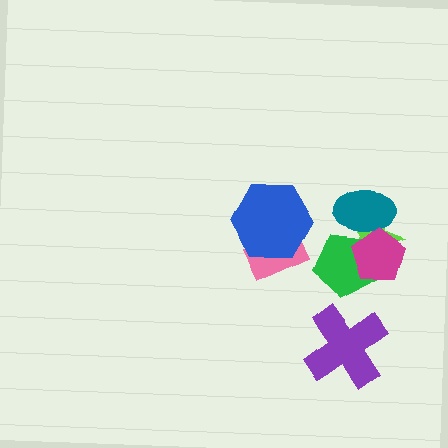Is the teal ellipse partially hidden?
Yes, it is partially covered by another shape.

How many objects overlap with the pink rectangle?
1 object overlaps with the pink rectangle.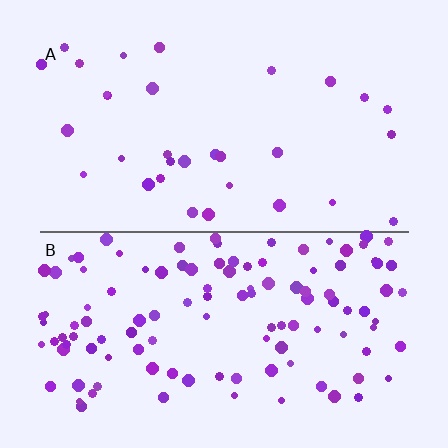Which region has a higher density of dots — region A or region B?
B (the bottom).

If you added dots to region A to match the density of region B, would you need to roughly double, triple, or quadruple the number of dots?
Approximately quadruple.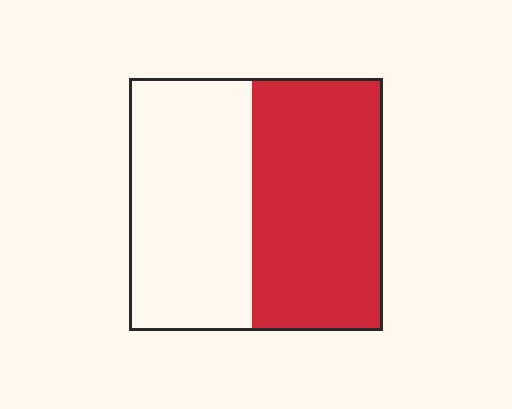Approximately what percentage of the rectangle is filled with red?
Approximately 50%.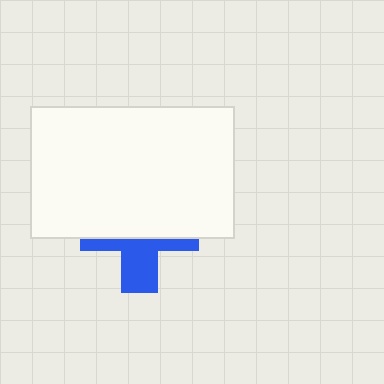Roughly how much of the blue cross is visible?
A small part of it is visible (roughly 40%).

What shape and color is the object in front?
The object in front is a white rectangle.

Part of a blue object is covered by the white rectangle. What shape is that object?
It is a cross.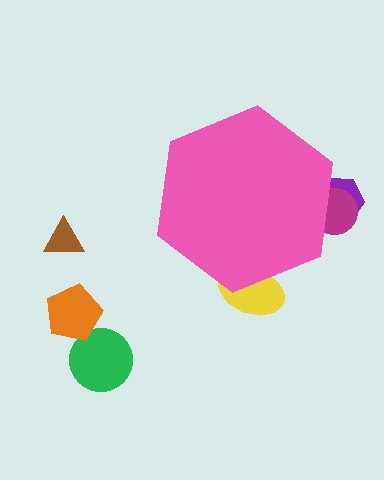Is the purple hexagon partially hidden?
Yes, the purple hexagon is partially hidden behind the pink hexagon.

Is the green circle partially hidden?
No, the green circle is fully visible.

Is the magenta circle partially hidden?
Yes, the magenta circle is partially hidden behind the pink hexagon.